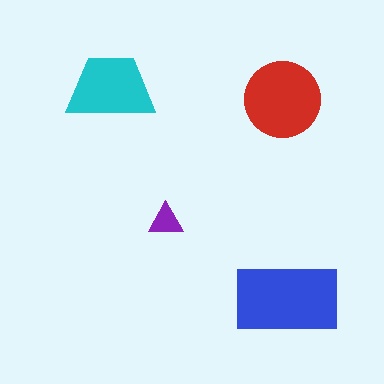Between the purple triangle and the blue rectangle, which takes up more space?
The blue rectangle.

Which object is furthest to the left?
The cyan trapezoid is leftmost.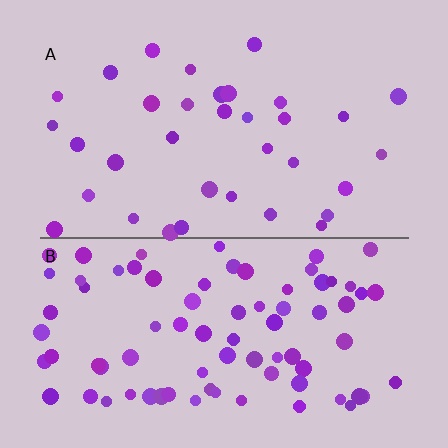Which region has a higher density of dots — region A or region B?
B (the bottom).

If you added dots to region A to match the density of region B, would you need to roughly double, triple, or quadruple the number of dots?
Approximately double.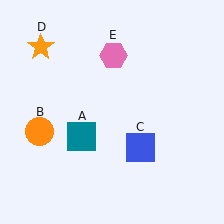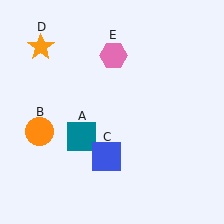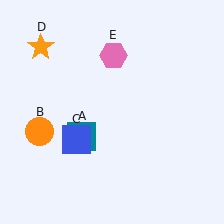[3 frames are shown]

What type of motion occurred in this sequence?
The blue square (object C) rotated clockwise around the center of the scene.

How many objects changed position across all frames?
1 object changed position: blue square (object C).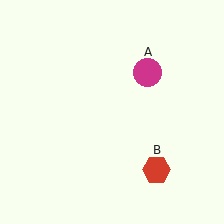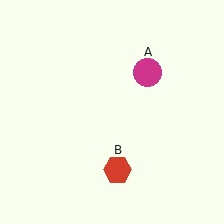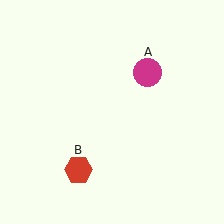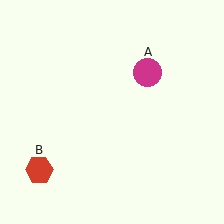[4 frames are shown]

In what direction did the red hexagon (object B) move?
The red hexagon (object B) moved left.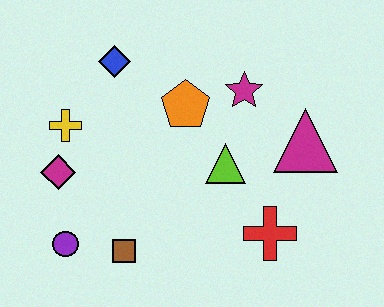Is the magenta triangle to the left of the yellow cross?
No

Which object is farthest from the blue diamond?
The red cross is farthest from the blue diamond.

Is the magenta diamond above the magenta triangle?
No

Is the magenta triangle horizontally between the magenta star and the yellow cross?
No